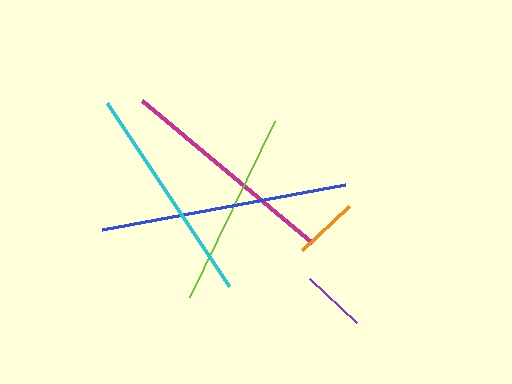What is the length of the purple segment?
The purple segment is approximately 64 pixels long.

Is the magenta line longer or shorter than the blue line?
The blue line is longer than the magenta line.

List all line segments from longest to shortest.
From longest to shortest: blue, magenta, cyan, lime, orange, purple.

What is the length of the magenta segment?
The magenta segment is approximately 222 pixels long.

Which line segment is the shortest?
The purple line is the shortest at approximately 64 pixels.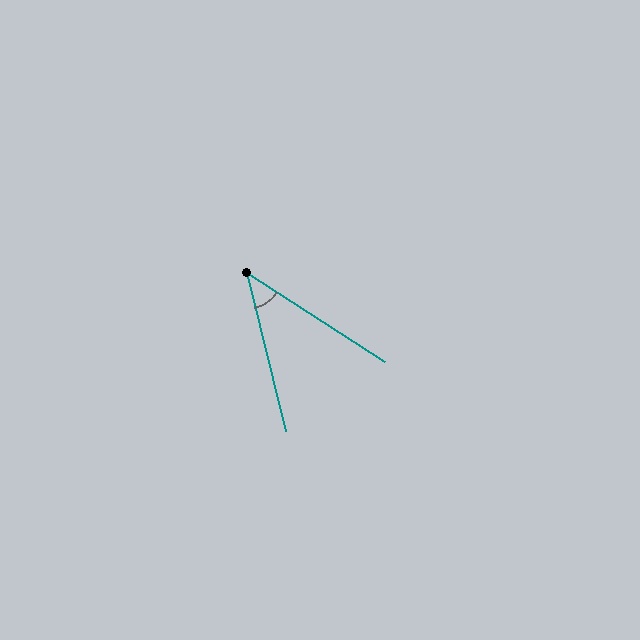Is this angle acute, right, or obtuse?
It is acute.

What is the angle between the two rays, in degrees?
Approximately 43 degrees.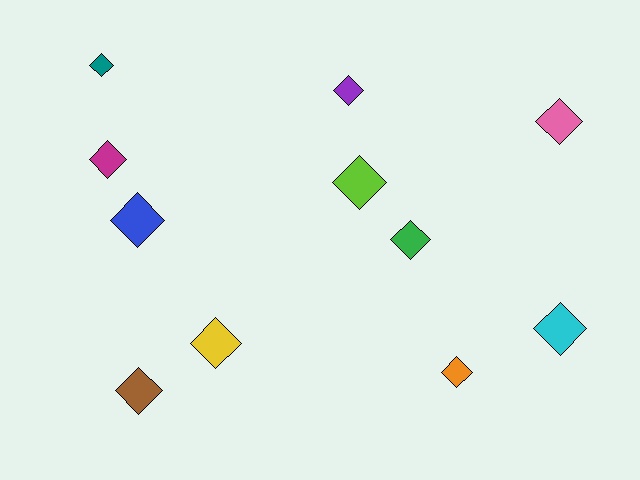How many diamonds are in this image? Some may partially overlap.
There are 11 diamonds.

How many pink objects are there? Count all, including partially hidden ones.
There is 1 pink object.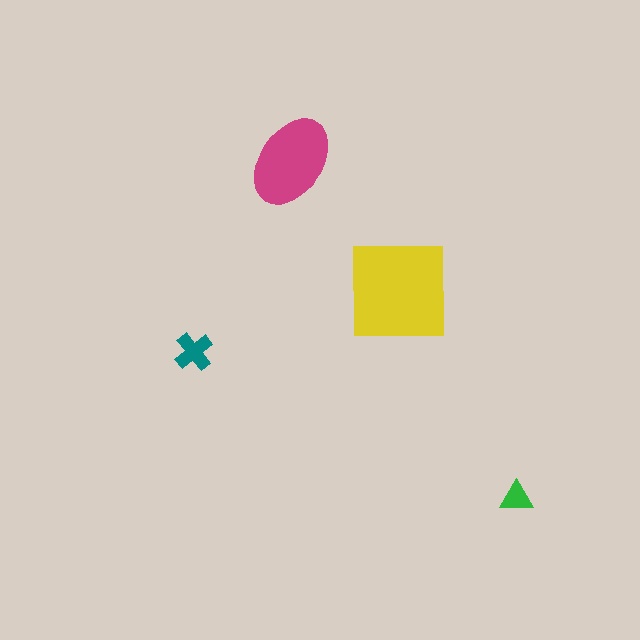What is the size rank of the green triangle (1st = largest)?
4th.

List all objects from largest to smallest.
The yellow square, the magenta ellipse, the teal cross, the green triangle.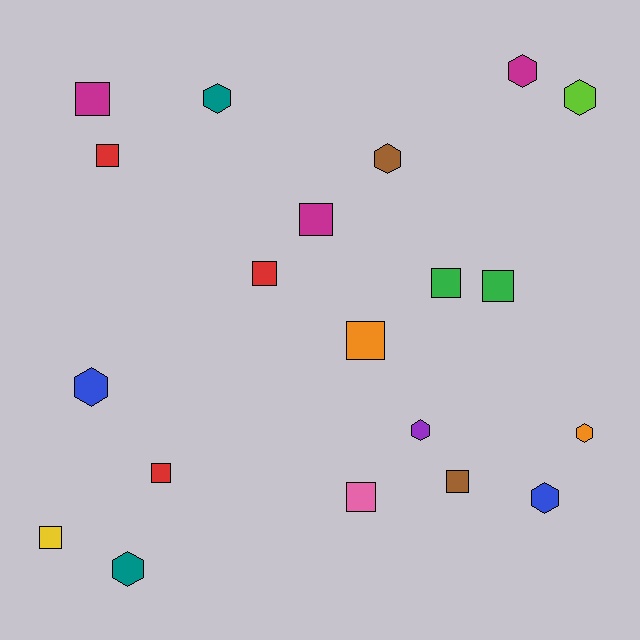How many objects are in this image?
There are 20 objects.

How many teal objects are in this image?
There are 2 teal objects.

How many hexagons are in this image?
There are 9 hexagons.